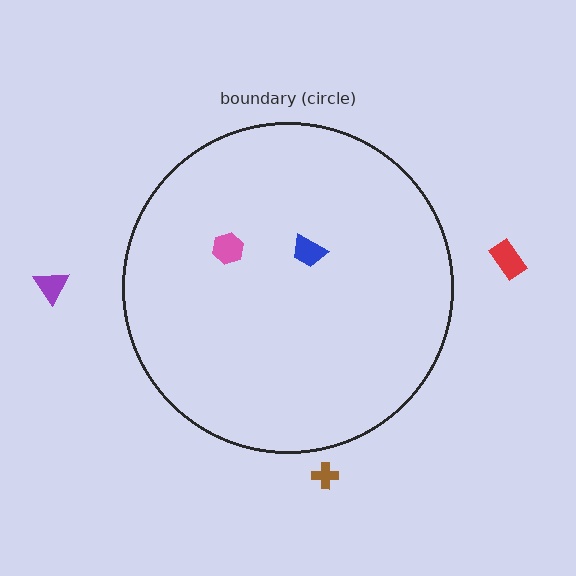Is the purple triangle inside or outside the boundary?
Outside.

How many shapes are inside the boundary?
2 inside, 3 outside.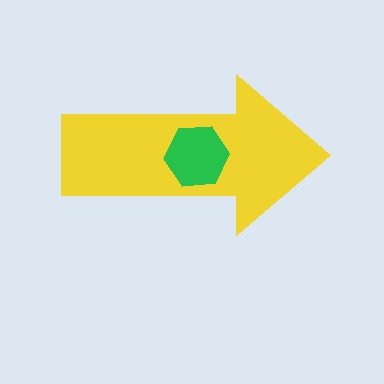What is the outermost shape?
The yellow arrow.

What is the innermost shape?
The green hexagon.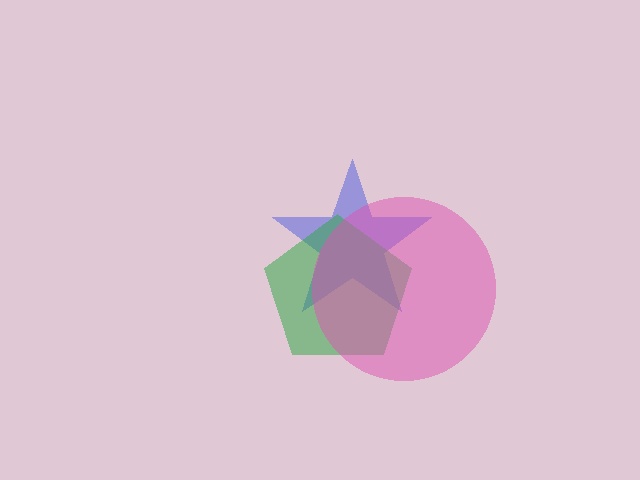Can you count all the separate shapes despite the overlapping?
Yes, there are 3 separate shapes.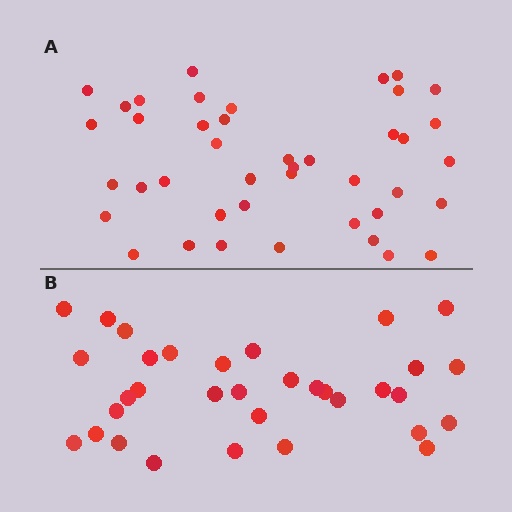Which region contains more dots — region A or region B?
Region A (the top region) has more dots.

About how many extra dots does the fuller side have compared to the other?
Region A has roughly 8 or so more dots than region B.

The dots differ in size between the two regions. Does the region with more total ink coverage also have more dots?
No. Region B has more total ink coverage because its dots are larger, but region A actually contains more individual dots. Total area can be misleading — the number of items is what matters here.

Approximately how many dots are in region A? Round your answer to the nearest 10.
About 40 dots. (The exact count is 42, which rounds to 40.)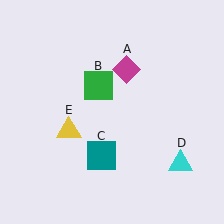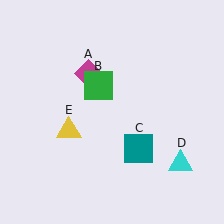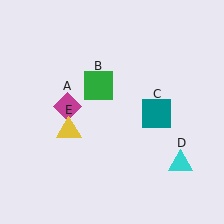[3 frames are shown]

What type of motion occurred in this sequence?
The magenta diamond (object A), teal square (object C) rotated counterclockwise around the center of the scene.